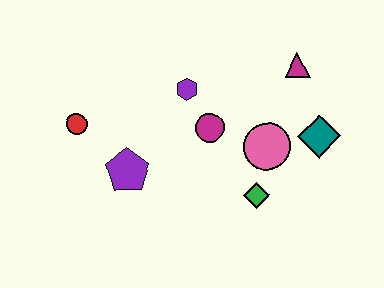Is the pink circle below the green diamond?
No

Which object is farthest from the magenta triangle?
The red circle is farthest from the magenta triangle.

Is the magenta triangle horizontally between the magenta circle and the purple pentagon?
No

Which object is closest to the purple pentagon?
The red circle is closest to the purple pentagon.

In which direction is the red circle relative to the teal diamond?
The red circle is to the left of the teal diamond.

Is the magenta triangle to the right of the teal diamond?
No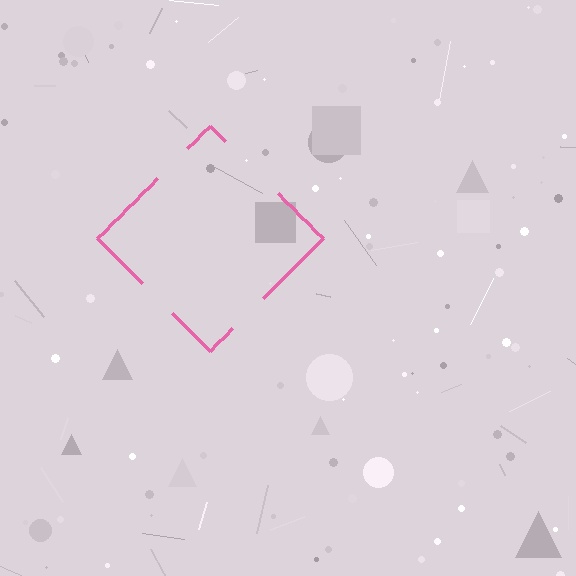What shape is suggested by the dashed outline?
The dashed outline suggests a diamond.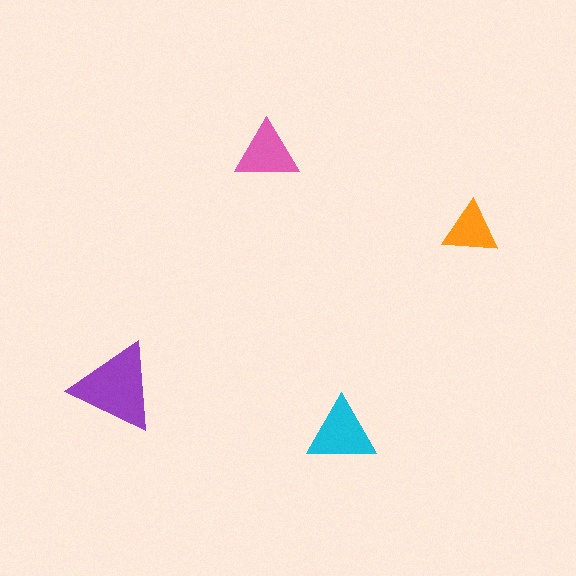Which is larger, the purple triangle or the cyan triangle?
The purple one.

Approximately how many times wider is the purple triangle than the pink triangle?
About 1.5 times wider.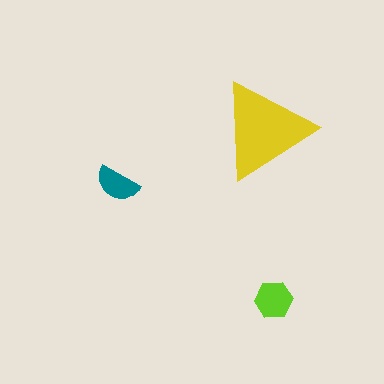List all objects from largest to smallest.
The yellow triangle, the lime hexagon, the teal semicircle.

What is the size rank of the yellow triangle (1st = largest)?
1st.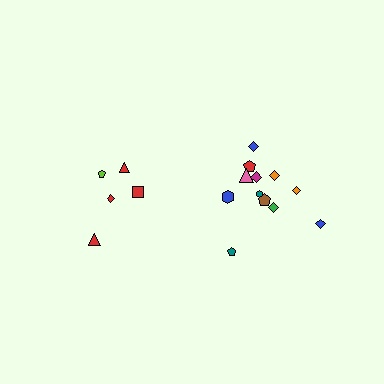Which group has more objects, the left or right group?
The right group.